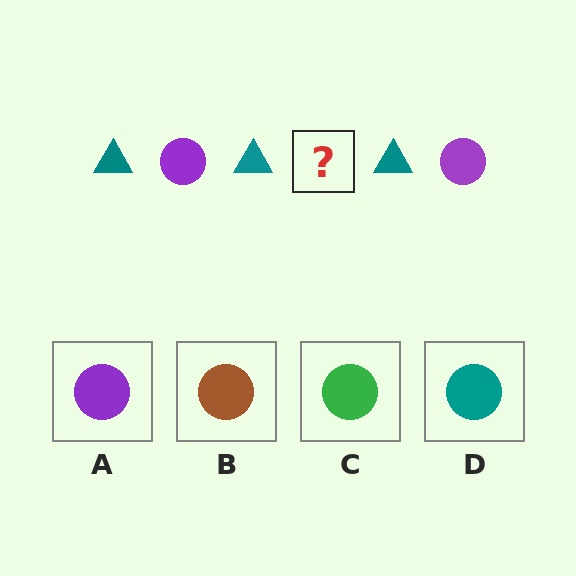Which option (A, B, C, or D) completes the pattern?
A.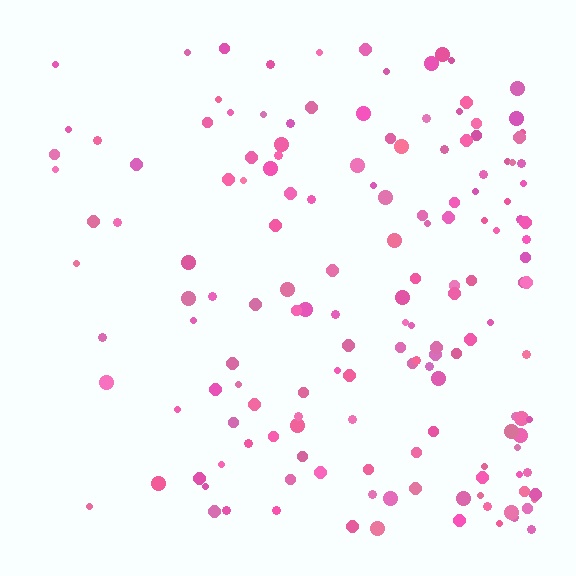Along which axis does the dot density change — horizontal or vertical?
Horizontal.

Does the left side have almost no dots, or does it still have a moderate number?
Still a moderate number, just noticeably fewer than the right.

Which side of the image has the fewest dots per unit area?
The left.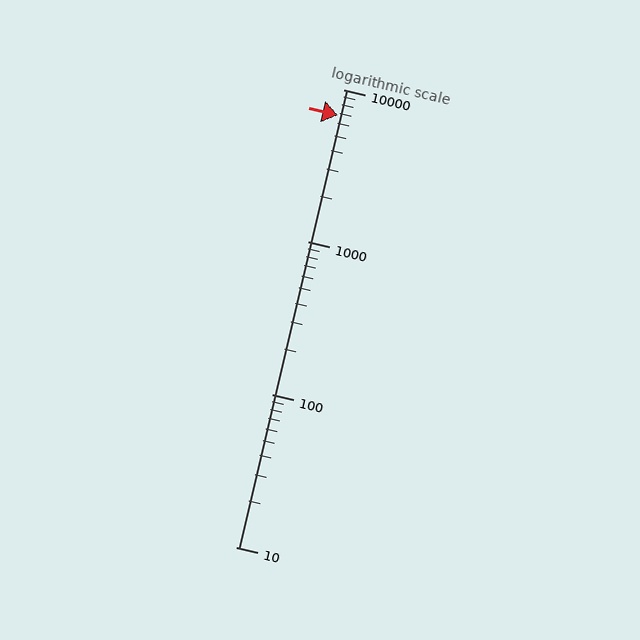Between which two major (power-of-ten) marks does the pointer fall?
The pointer is between 1000 and 10000.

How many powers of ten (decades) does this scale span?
The scale spans 3 decades, from 10 to 10000.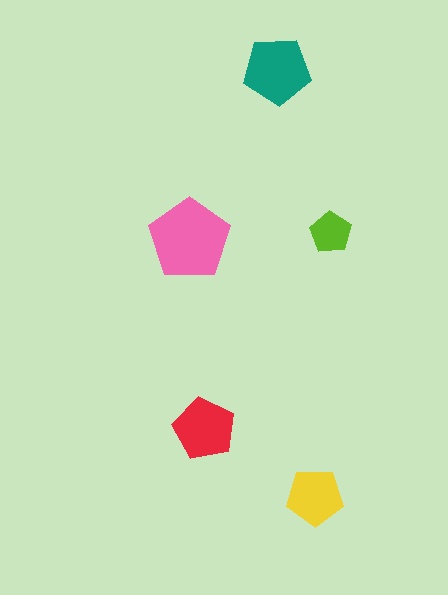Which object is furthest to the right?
The lime pentagon is rightmost.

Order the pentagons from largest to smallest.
the pink one, the teal one, the red one, the yellow one, the lime one.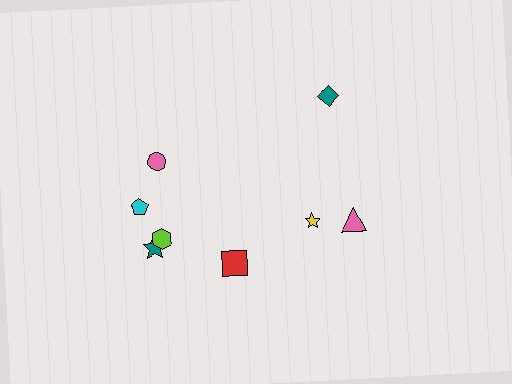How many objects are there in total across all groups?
There are 8 objects.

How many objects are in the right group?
There are 3 objects.